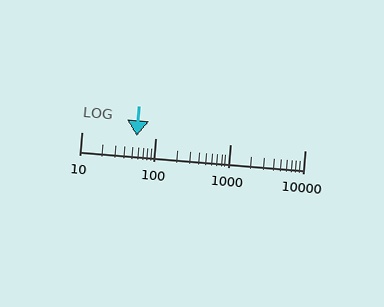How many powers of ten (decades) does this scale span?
The scale spans 3 decades, from 10 to 10000.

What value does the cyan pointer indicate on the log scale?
The pointer indicates approximately 56.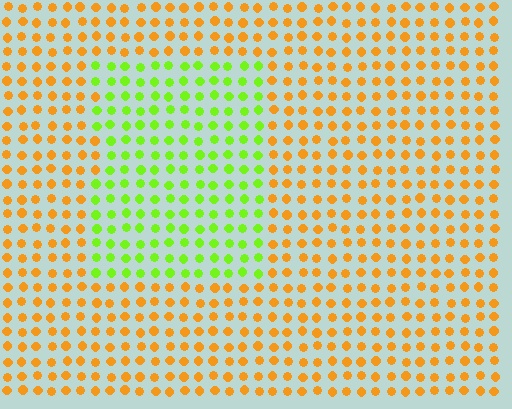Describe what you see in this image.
The image is filled with small orange elements in a uniform arrangement. A rectangle-shaped region is visible where the elements are tinted to a slightly different hue, forming a subtle color boundary.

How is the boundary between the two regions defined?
The boundary is defined purely by a slight shift in hue (about 61 degrees). Spacing, size, and orientation are identical on both sides.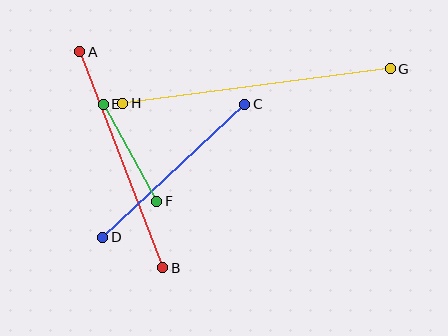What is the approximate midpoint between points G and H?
The midpoint is at approximately (257, 86) pixels.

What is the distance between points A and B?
The distance is approximately 231 pixels.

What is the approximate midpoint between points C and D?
The midpoint is at approximately (174, 171) pixels.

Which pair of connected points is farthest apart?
Points G and H are farthest apart.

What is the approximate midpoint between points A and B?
The midpoint is at approximately (121, 160) pixels.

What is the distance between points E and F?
The distance is approximately 111 pixels.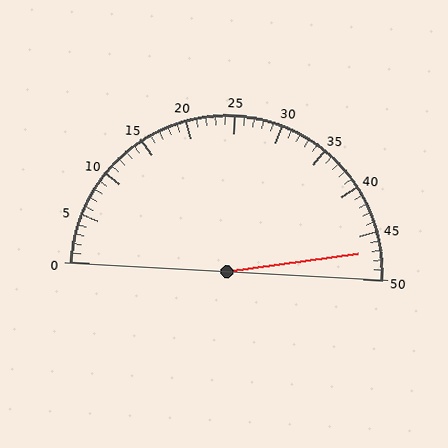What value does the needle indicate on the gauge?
The needle indicates approximately 47.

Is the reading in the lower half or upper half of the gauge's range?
The reading is in the upper half of the range (0 to 50).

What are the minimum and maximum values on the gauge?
The gauge ranges from 0 to 50.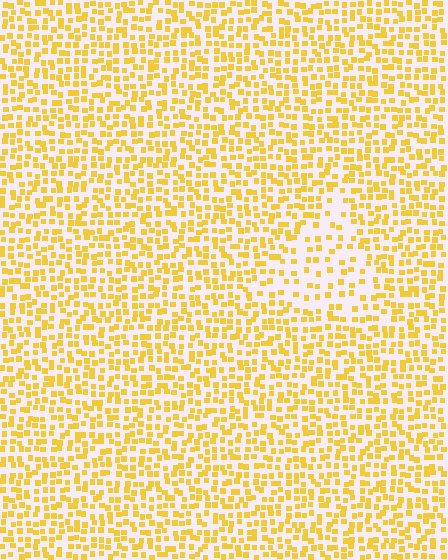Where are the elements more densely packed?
The elements are more densely packed outside the triangle boundary.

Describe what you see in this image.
The image contains small yellow elements arranged at two different densities. A triangle-shaped region is visible where the elements are less densely packed than the surrounding area.